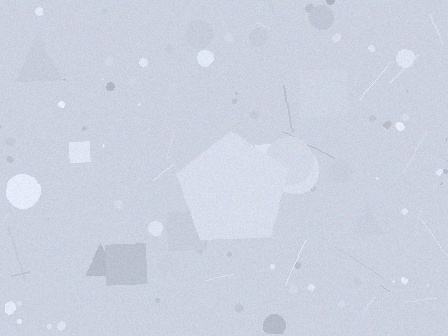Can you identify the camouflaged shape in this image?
The camouflaged shape is a pentagon.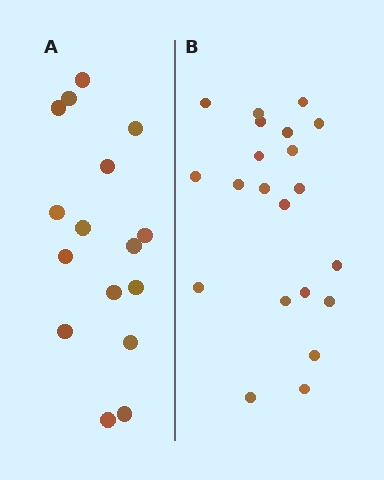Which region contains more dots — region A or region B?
Region B (the right region) has more dots.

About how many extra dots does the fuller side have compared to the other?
Region B has about 5 more dots than region A.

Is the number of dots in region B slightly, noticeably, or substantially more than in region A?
Region B has noticeably more, but not dramatically so. The ratio is roughly 1.3 to 1.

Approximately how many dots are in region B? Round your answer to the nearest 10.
About 20 dots. (The exact count is 21, which rounds to 20.)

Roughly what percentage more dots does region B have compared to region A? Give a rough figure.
About 30% more.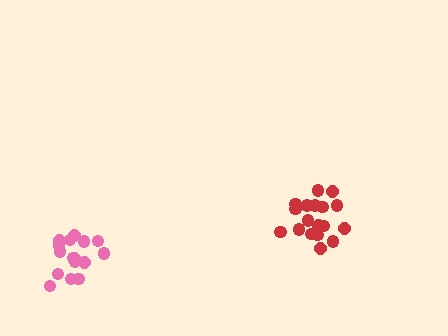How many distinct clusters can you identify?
There are 2 distinct clusters.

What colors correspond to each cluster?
The clusters are colored: red, pink.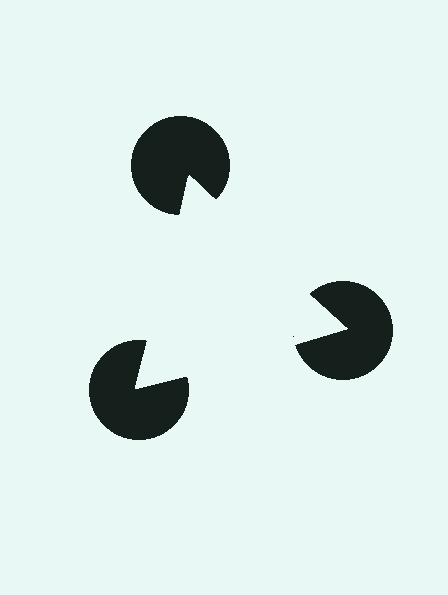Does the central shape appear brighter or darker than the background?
It typically appears slightly brighter than the background, even though no actual brightness change is drawn.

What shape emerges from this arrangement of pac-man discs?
An illusory triangle — its edges are inferred from the aligned wedge cuts in the pac-man discs, not physically drawn.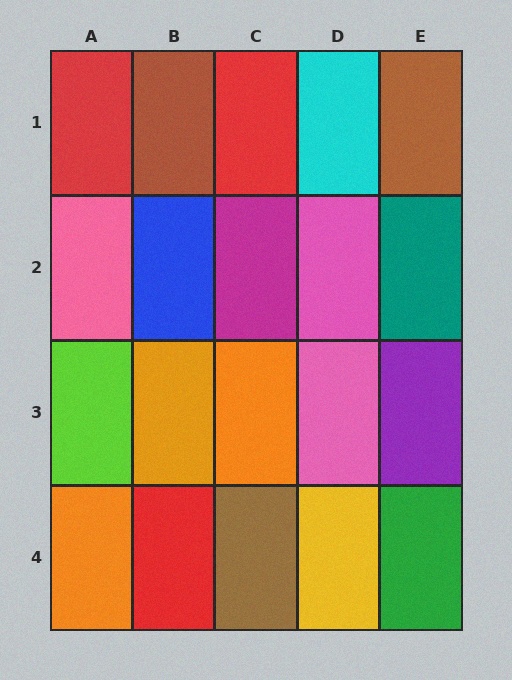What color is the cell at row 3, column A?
Lime.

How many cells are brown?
3 cells are brown.